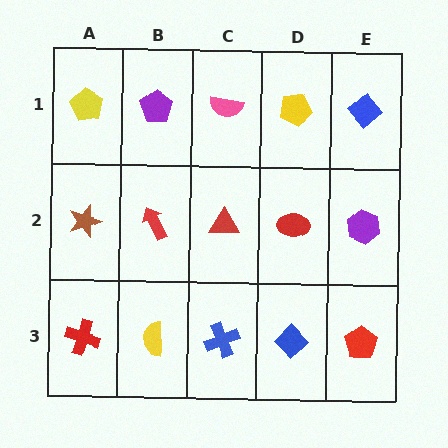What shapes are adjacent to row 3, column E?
A purple hexagon (row 2, column E), a blue diamond (row 3, column D).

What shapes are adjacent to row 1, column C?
A red triangle (row 2, column C), a purple pentagon (row 1, column B), a yellow pentagon (row 1, column D).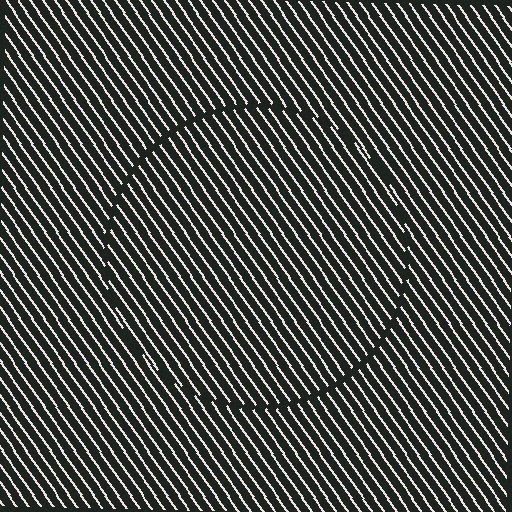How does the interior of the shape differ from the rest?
The interior of the shape contains the same grating, shifted by half a period — the contour is defined by the phase discontinuity where line-ends from the inner and outer gratings abut.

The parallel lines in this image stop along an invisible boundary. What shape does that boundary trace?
An illusory circle. The interior of the shape contains the same grating, shifted by half a period — the contour is defined by the phase discontinuity where line-ends from the inner and outer gratings abut.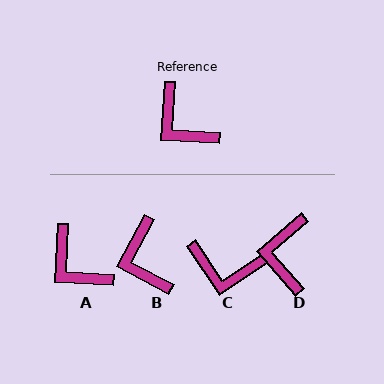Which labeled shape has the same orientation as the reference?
A.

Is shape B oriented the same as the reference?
No, it is off by about 25 degrees.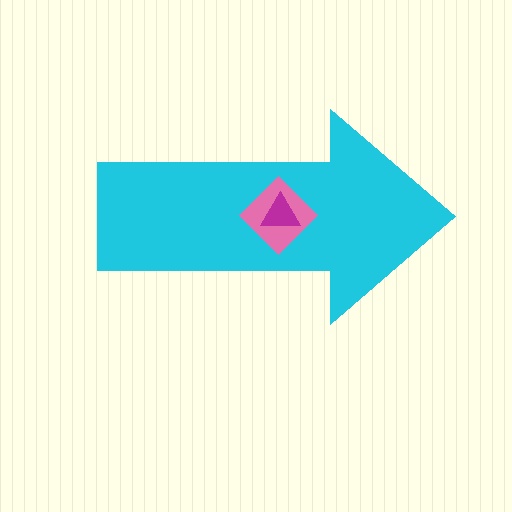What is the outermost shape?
The cyan arrow.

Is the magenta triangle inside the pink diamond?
Yes.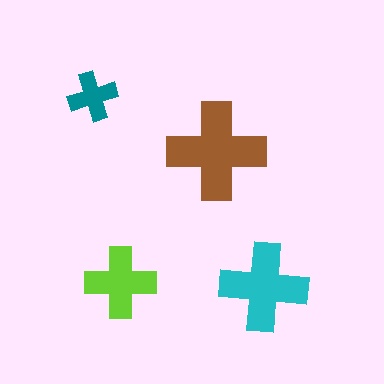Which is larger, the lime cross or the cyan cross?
The cyan one.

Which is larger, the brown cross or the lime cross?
The brown one.